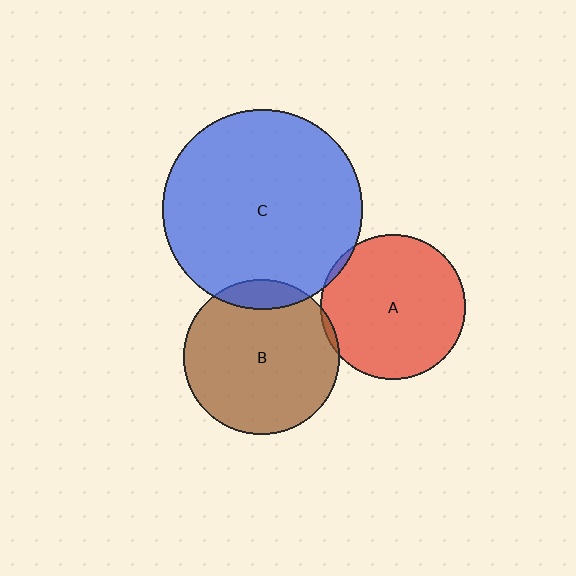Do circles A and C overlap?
Yes.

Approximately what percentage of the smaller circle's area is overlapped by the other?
Approximately 5%.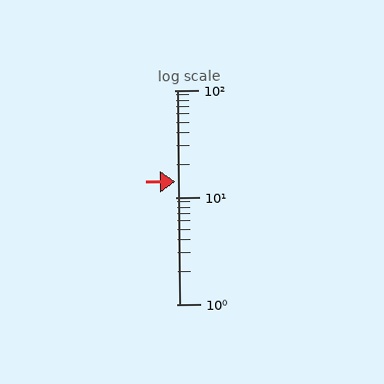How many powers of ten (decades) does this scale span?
The scale spans 2 decades, from 1 to 100.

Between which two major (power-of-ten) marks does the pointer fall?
The pointer is between 10 and 100.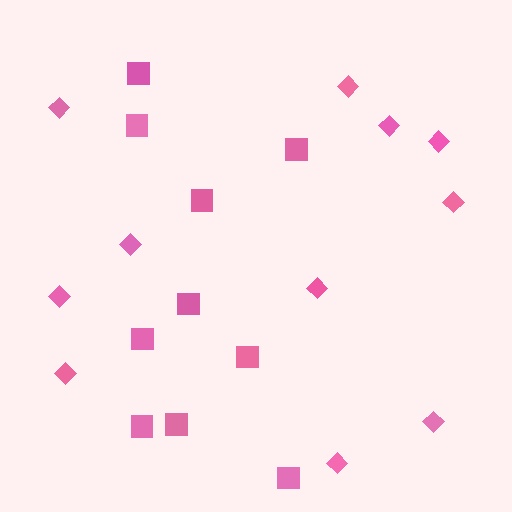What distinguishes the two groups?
There are 2 groups: one group of squares (10) and one group of diamonds (11).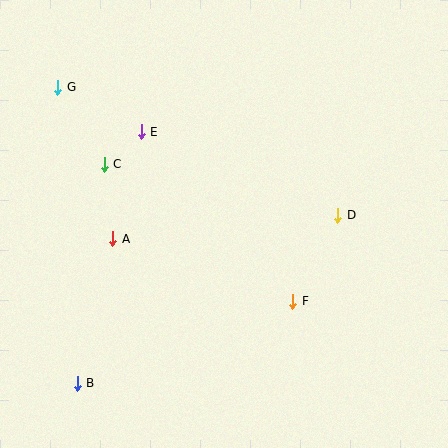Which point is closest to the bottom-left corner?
Point B is closest to the bottom-left corner.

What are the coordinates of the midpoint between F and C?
The midpoint between F and C is at (198, 233).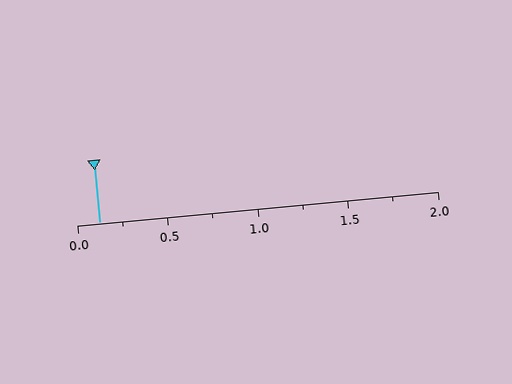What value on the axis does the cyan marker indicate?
The marker indicates approximately 0.12.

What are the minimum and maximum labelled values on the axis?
The axis runs from 0.0 to 2.0.